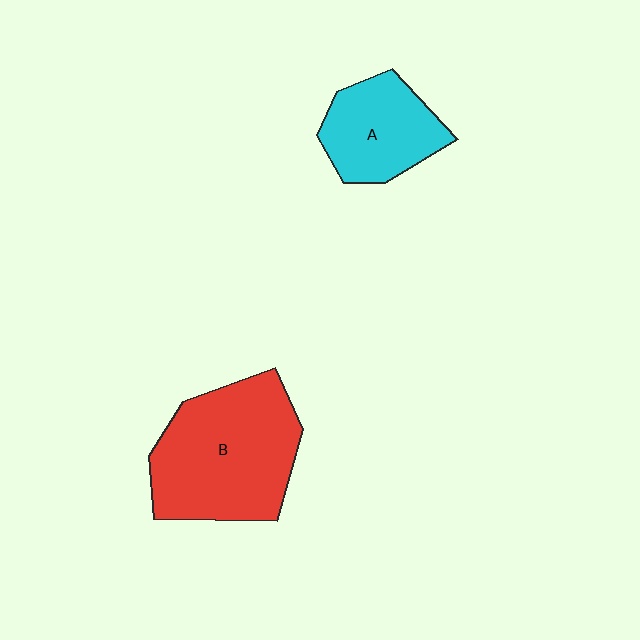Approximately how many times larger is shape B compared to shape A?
Approximately 1.8 times.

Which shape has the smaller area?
Shape A (cyan).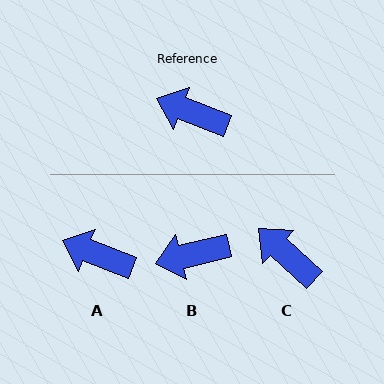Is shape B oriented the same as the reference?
No, it is off by about 35 degrees.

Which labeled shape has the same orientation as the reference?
A.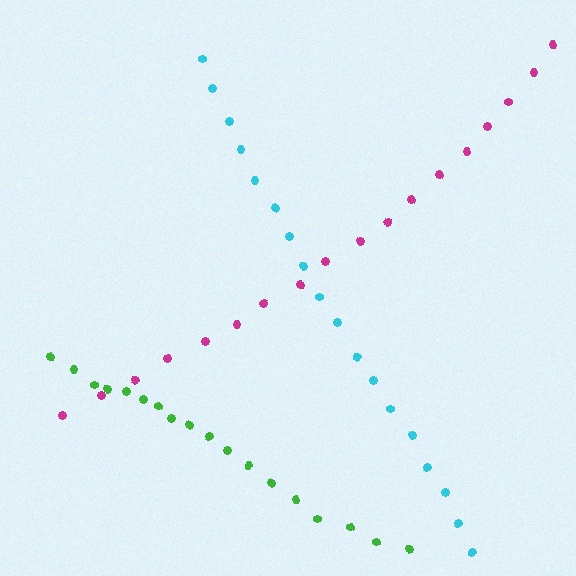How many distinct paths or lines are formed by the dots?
There are 3 distinct paths.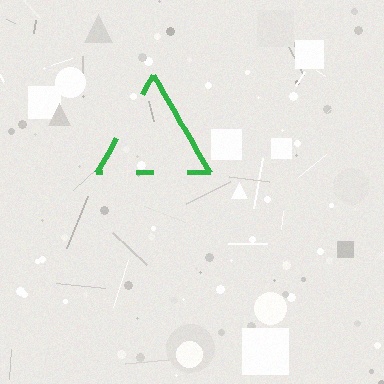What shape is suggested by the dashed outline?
The dashed outline suggests a triangle.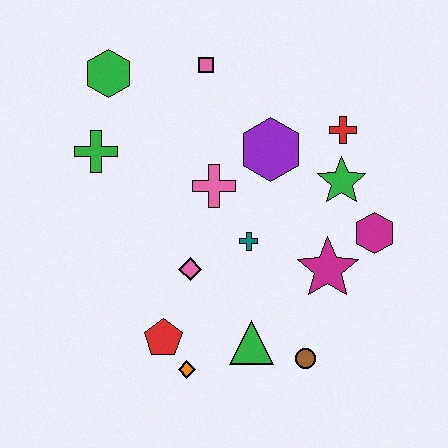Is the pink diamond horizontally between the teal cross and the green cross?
Yes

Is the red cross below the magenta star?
No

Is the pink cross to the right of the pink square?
Yes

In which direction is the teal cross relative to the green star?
The teal cross is to the left of the green star.